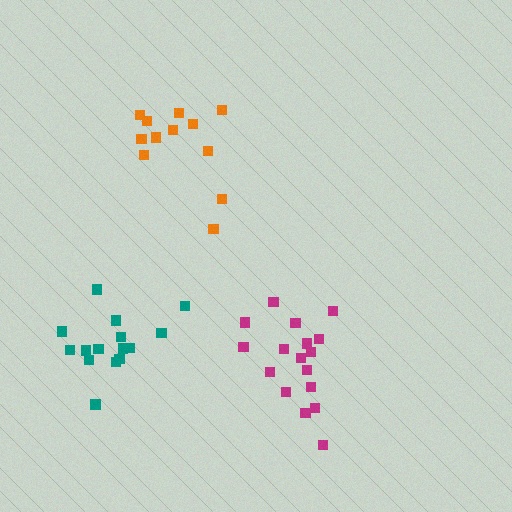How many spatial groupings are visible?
There are 3 spatial groupings.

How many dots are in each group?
Group 1: 17 dots, Group 2: 12 dots, Group 3: 15 dots (44 total).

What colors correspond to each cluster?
The clusters are colored: magenta, orange, teal.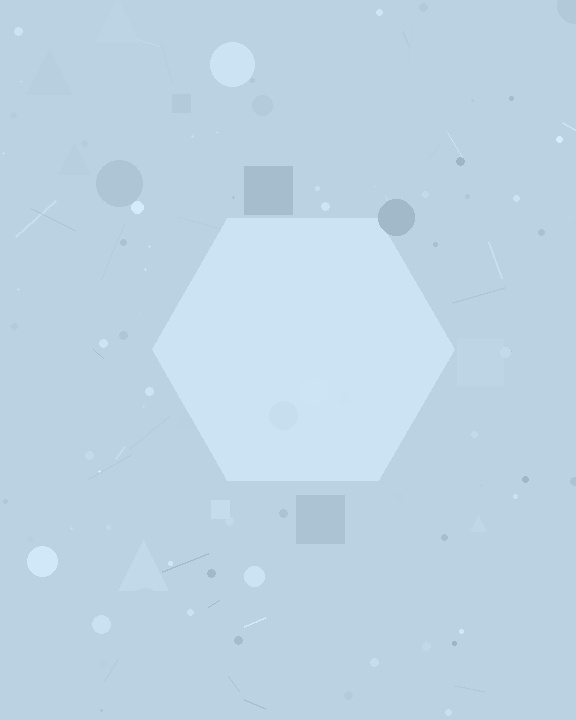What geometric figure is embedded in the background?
A hexagon is embedded in the background.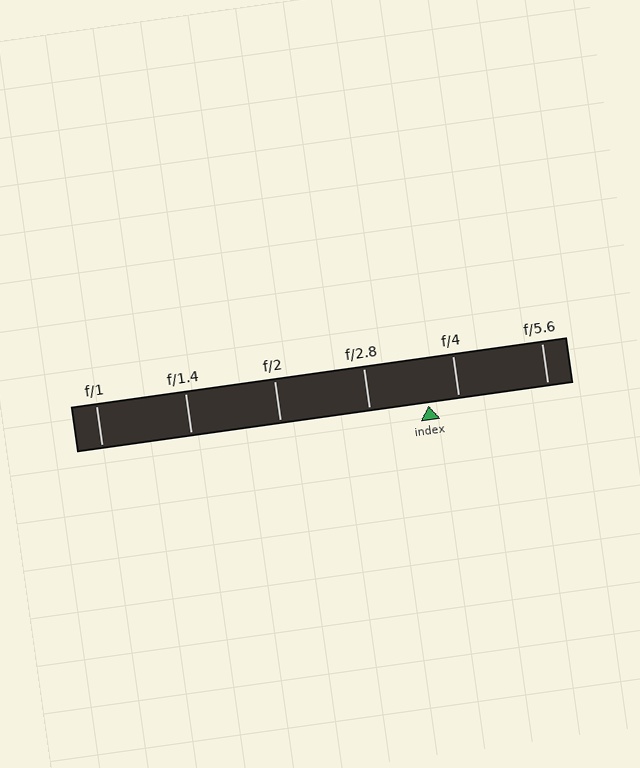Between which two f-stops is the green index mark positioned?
The index mark is between f/2.8 and f/4.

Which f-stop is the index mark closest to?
The index mark is closest to f/4.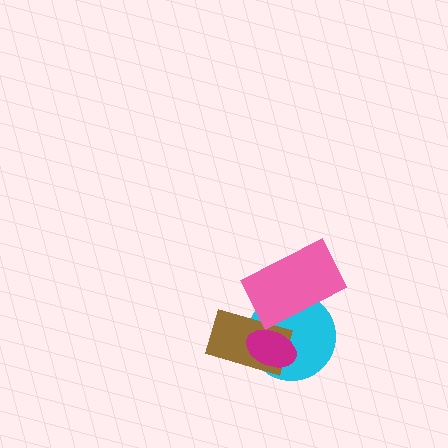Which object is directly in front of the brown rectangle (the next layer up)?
The magenta ellipse is directly in front of the brown rectangle.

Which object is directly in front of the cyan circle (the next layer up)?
The brown rectangle is directly in front of the cyan circle.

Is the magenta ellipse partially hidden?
No, no other shape covers it.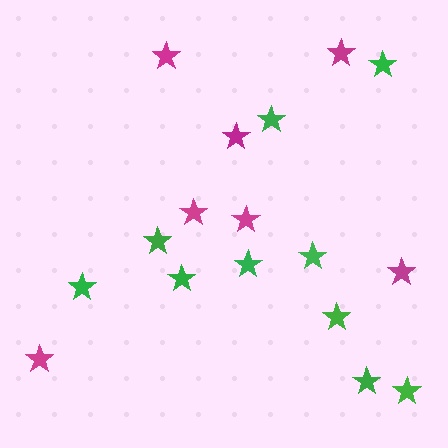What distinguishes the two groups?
There are 2 groups: one group of magenta stars (7) and one group of green stars (10).